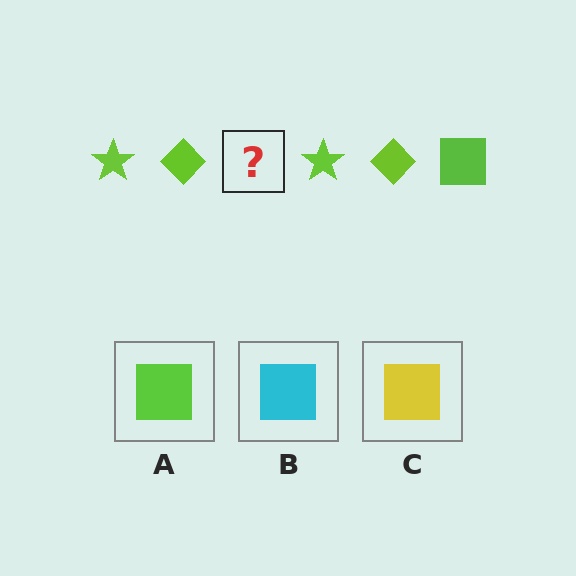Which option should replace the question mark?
Option A.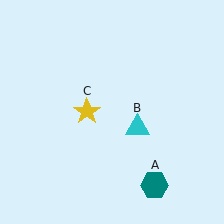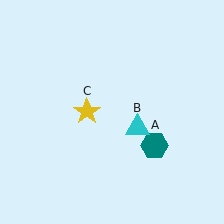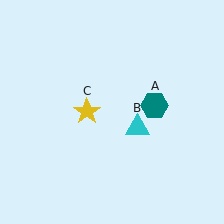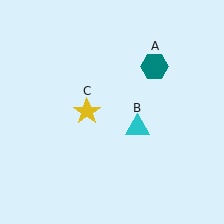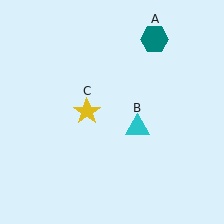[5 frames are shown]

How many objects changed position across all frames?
1 object changed position: teal hexagon (object A).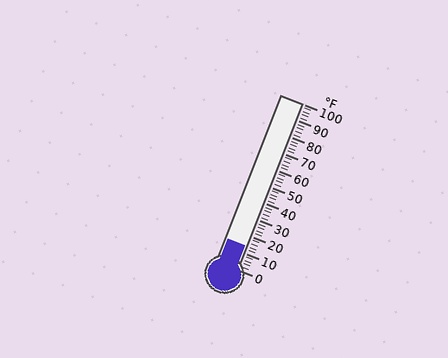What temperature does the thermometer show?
The thermometer shows approximately 14°F.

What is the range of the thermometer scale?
The thermometer scale ranges from 0°F to 100°F.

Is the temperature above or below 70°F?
The temperature is below 70°F.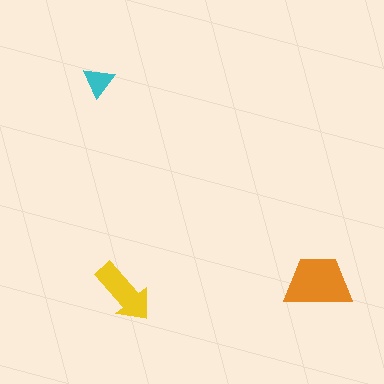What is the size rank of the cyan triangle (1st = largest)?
3rd.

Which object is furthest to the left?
The cyan triangle is leftmost.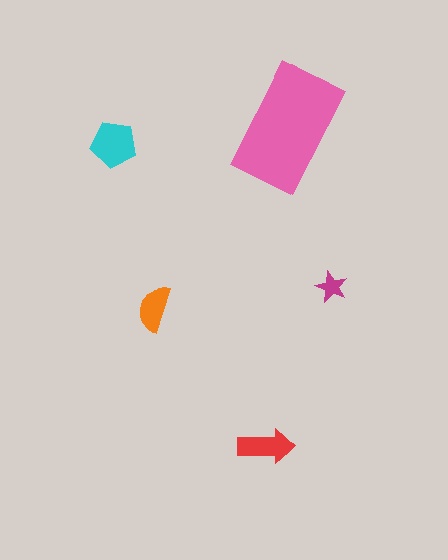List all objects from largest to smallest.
The pink rectangle, the cyan pentagon, the red arrow, the orange semicircle, the magenta star.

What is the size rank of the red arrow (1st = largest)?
3rd.